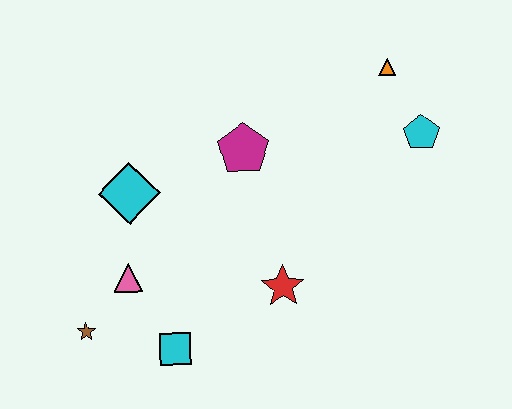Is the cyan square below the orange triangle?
Yes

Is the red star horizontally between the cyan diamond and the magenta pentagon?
No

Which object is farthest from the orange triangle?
The brown star is farthest from the orange triangle.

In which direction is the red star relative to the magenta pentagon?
The red star is below the magenta pentagon.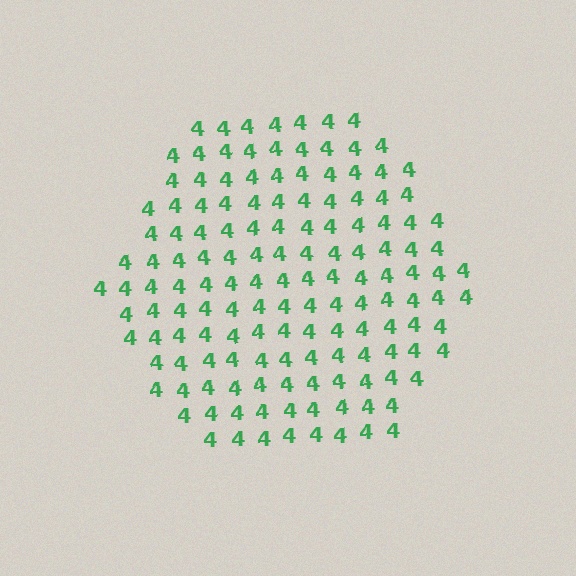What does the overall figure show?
The overall figure shows a hexagon.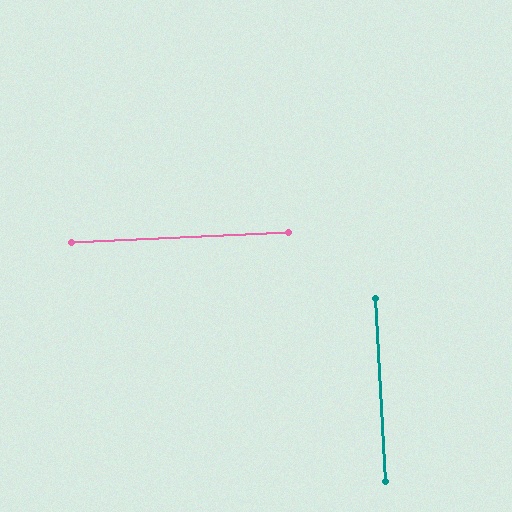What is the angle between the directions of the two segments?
Approximately 89 degrees.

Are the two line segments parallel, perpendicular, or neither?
Perpendicular — they meet at approximately 89°.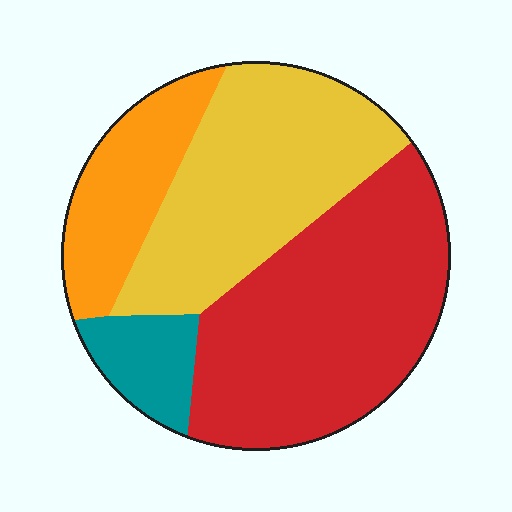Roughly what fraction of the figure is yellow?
Yellow takes up about one third (1/3) of the figure.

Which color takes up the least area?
Teal, at roughly 10%.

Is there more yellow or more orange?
Yellow.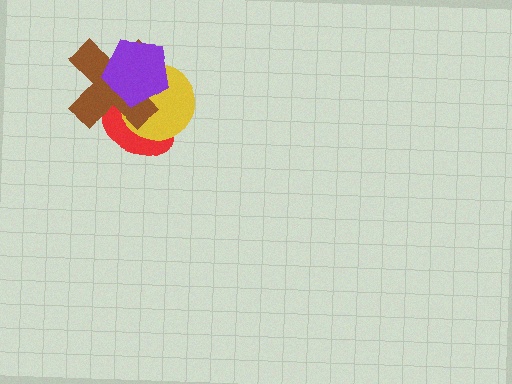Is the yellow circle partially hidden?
Yes, it is partially covered by another shape.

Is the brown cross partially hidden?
Yes, it is partially covered by another shape.